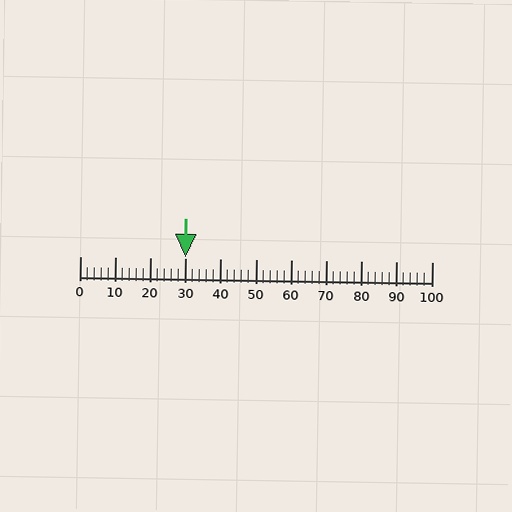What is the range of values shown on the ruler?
The ruler shows values from 0 to 100.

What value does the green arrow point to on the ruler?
The green arrow points to approximately 30.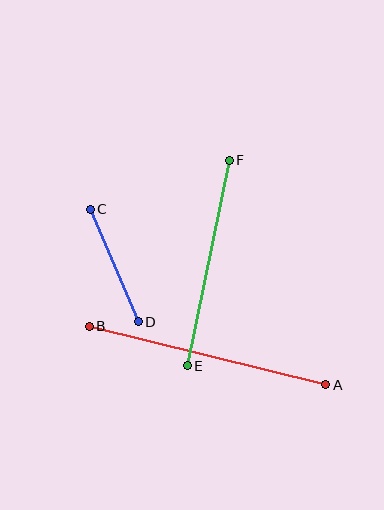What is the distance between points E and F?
The distance is approximately 210 pixels.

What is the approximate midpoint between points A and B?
The midpoint is at approximately (207, 355) pixels.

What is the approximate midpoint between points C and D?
The midpoint is at approximately (114, 266) pixels.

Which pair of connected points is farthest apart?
Points A and B are farthest apart.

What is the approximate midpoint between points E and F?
The midpoint is at approximately (208, 263) pixels.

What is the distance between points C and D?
The distance is approximately 122 pixels.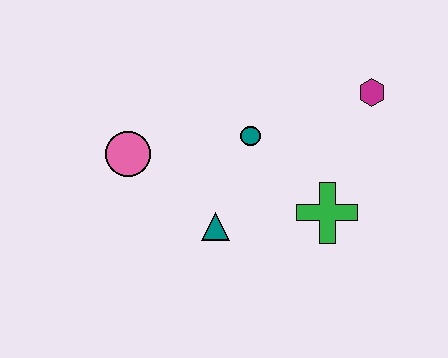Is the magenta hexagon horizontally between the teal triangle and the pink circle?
No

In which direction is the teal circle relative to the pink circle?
The teal circle is to the right of the pink circle.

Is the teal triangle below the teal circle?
Yes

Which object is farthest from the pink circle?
The magenta hexagon is farthest from the pink circle.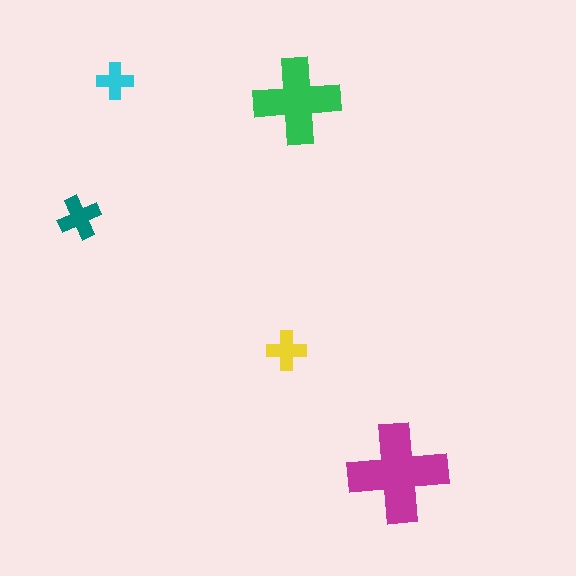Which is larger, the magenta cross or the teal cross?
The magenta one.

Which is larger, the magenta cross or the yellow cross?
The magenta one.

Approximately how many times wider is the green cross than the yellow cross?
About 2 times wider.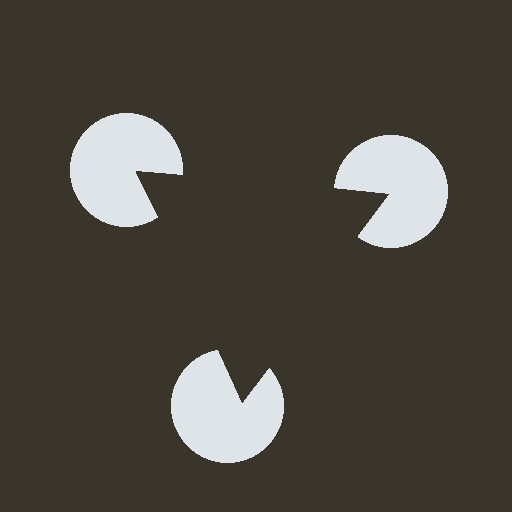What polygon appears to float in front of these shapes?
An illusory triangle — its edges are inferred from the aligned wedge cuts in the pac-man discs, not physically drawn.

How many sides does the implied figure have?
3 sides.